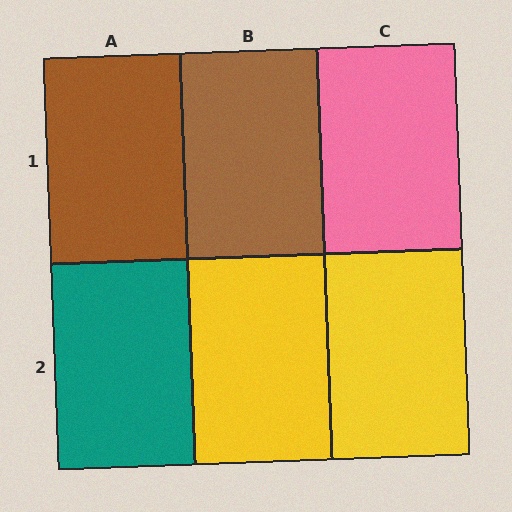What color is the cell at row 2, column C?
Yellow.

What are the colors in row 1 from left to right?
Brown, brown, pink.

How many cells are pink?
1 cell is pink.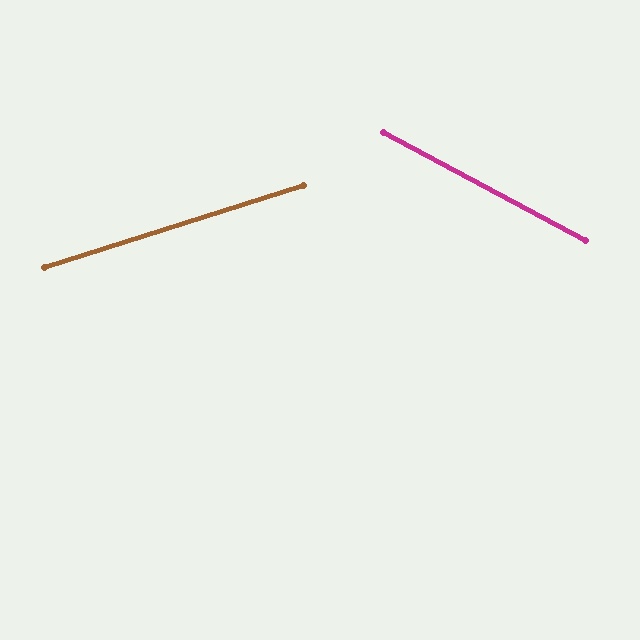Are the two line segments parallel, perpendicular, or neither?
Neither parallel nor perpendicular — they differ by about 46°.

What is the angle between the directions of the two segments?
Approximately 46 degrees.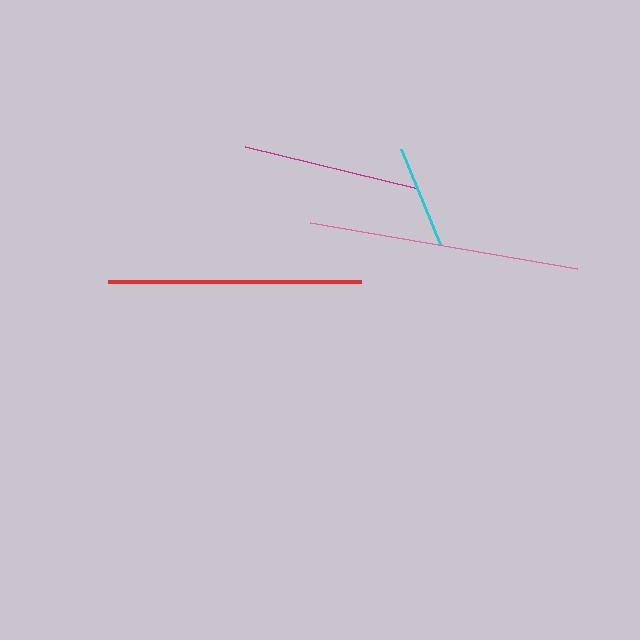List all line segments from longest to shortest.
From longest to shortest: pink, red, magenta, cyan.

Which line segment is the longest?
The pink line is the longest at approximately 271 pixels.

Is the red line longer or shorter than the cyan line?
The red line is longer than the cyan line.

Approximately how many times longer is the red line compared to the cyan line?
The red line is approximately 2.5 times the length of the cyan line.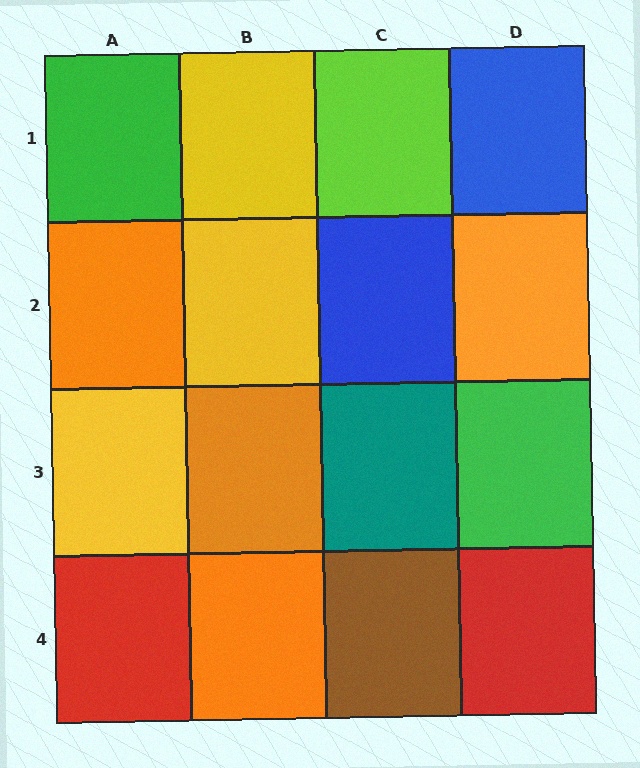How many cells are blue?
2 cells are blue.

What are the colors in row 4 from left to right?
Red, orange, brown, red.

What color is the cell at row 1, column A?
Green.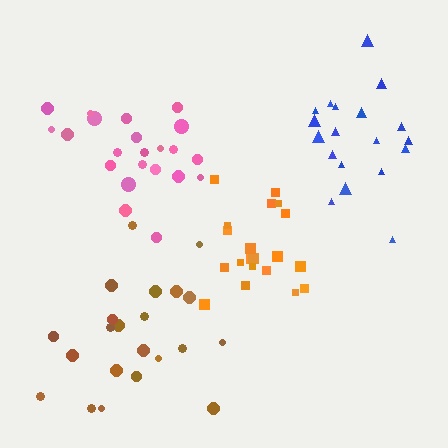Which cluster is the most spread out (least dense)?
Brown.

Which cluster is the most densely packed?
Orange.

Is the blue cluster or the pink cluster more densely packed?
Blue.